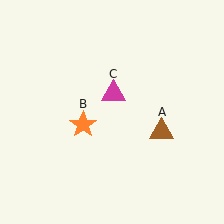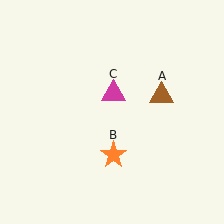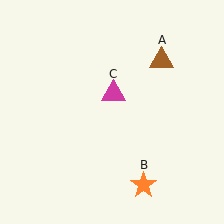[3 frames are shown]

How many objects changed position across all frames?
2 objects changed position: brown triangle (object A), orange star (object B).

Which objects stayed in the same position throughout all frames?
Magenta triangle (object C) remained stationary.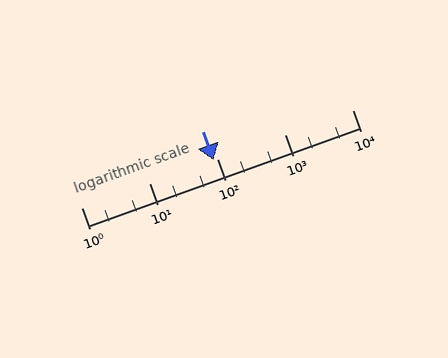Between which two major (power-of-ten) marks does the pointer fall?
The pointer is between 10 and 100.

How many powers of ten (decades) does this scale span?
The scale spans 4 decades, from 1 to 10000.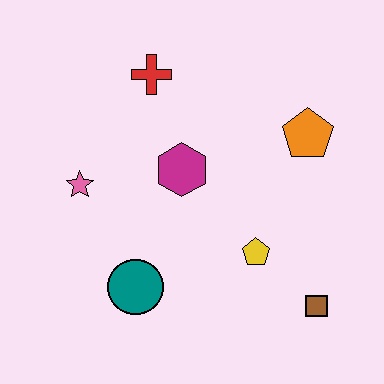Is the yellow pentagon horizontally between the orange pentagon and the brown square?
No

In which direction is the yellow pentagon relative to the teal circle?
The yellow pentagon is to the right of the teal circle.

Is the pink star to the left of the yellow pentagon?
Yes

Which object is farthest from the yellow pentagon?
The red cross is farthest from the yellow pentagon.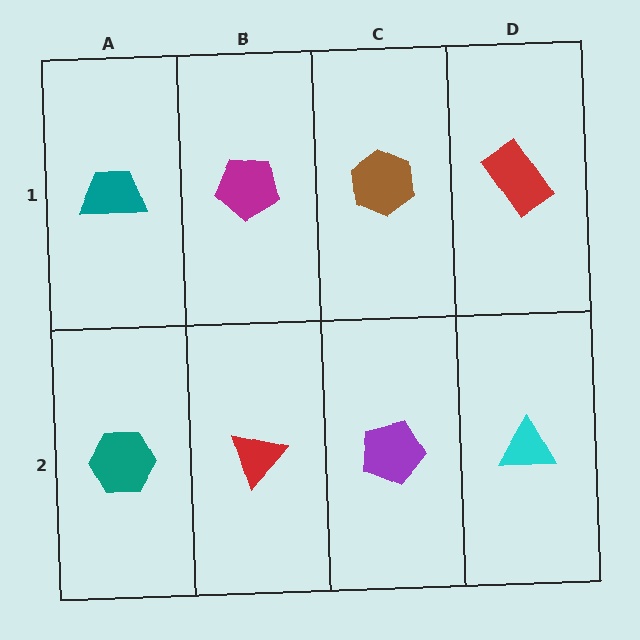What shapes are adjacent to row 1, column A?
A teal hexagon (row 2, column A), a magenta pentagon (row 1, column B).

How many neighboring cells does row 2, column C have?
3.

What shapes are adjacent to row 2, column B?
A magenta pentagon (row 1, column B), a teal hexagon (row 2, column A), a purple pentagon (row 2, column C).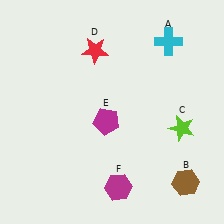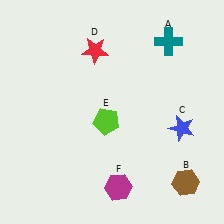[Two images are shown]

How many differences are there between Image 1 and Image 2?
There are 3 differences between the two images.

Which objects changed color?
A changed from cyan to teal. C changed from lime to blue. E changed from magenta to lime.